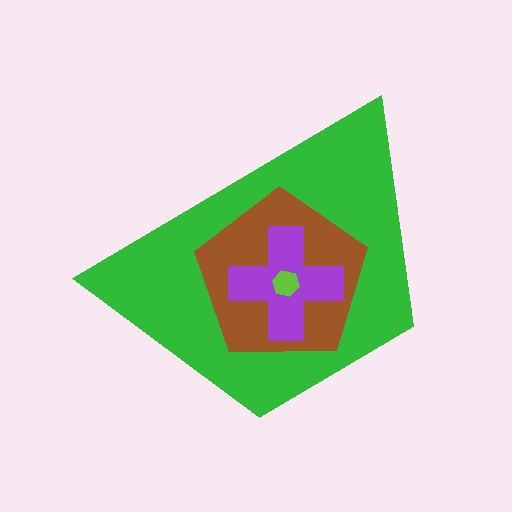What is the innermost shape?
The lime hexagon.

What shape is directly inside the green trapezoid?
The brown pentagon.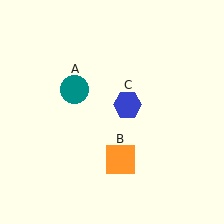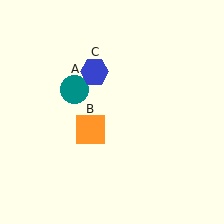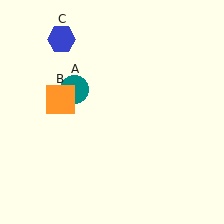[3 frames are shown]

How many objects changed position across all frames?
2 objects changed position: orange square (object B), blue hexagon (object C).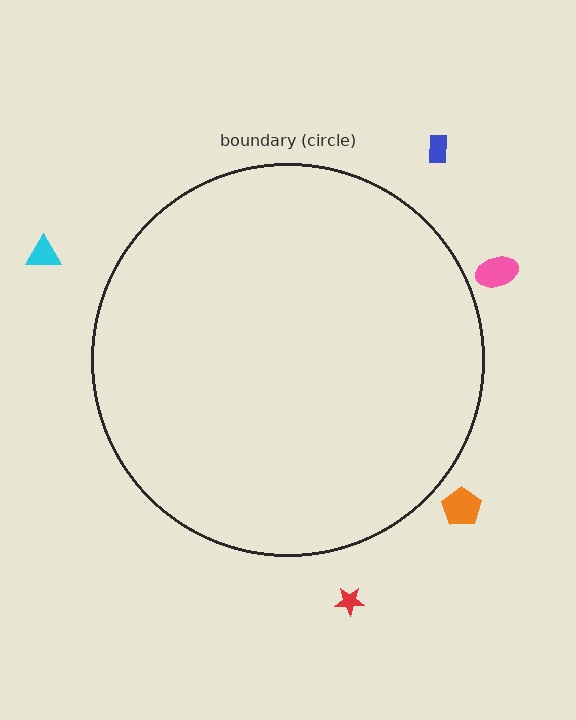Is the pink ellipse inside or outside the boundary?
Outside.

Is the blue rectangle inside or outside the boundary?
Outside.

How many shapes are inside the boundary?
0 inside, 5 outside.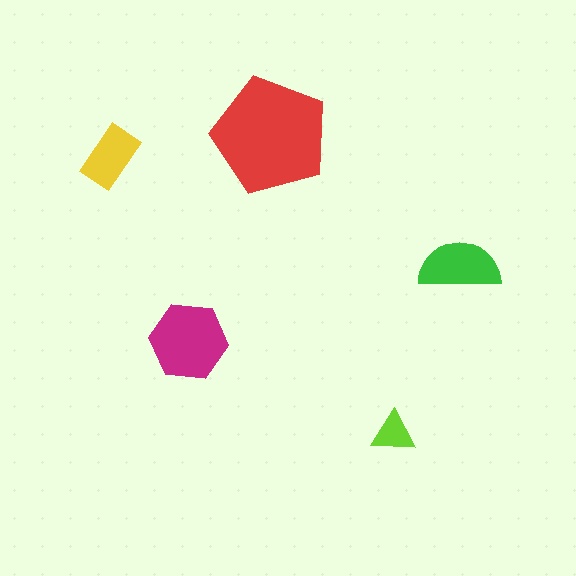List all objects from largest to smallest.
The red pentagon, the magenta hexagon, the green semicircle, the yellow rectangle, the lime triangle.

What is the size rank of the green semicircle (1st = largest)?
3rd.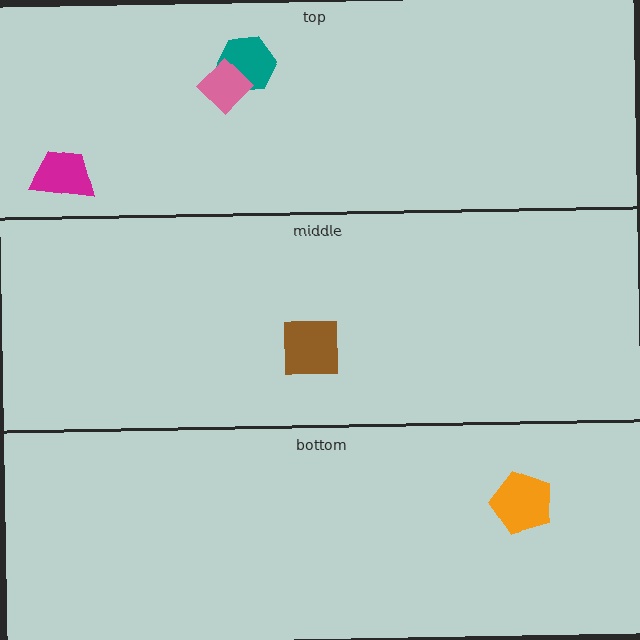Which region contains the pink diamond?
The top region.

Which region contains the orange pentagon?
The bottom region.